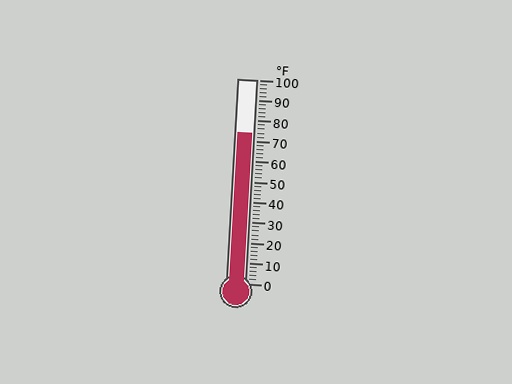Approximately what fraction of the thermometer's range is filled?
The thermometer is filled to approximately 75% of its range.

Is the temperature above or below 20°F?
The temperature is above 20°F.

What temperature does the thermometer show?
The thermometer shows approximately 74°F.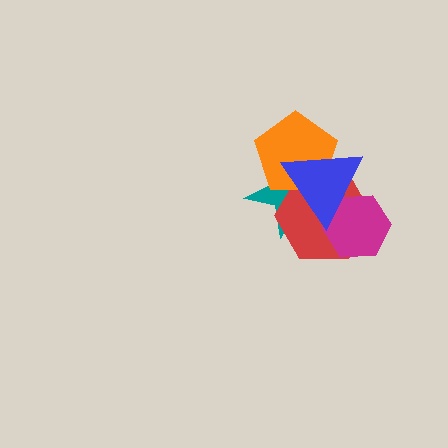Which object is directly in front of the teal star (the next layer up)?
The red hexagon is directly in front of the teal star.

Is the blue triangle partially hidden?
No, no other shape covers it.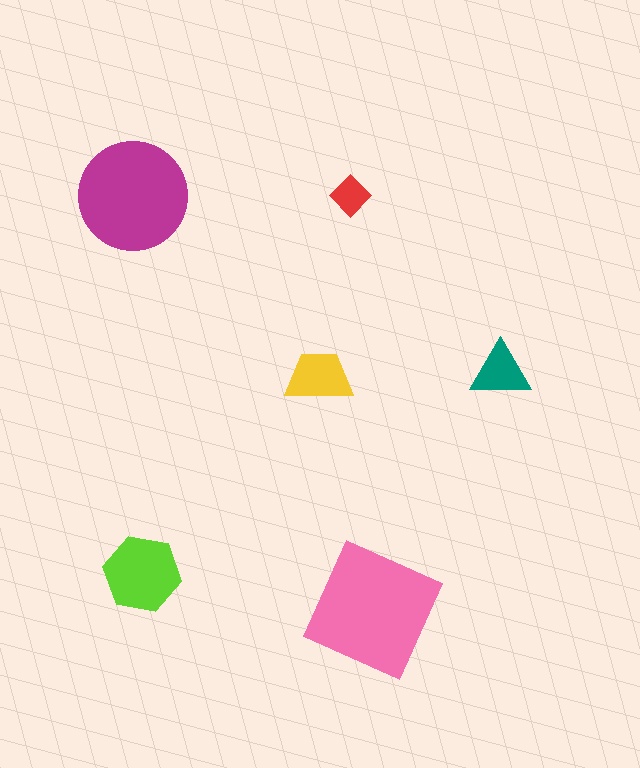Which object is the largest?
The pink square.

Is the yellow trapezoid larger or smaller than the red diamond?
Larger.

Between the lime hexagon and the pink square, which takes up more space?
The pink square.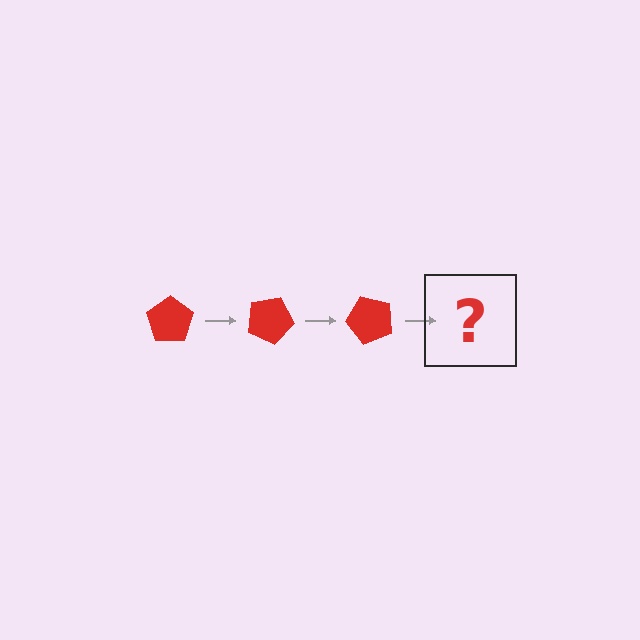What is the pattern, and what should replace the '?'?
The pattern is that the pentagon rotates 25 degrees each step. The '?' should be a red pentagon rotated 75 degrees.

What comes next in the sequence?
The next element should be a red pentagon rotated 75 degrees.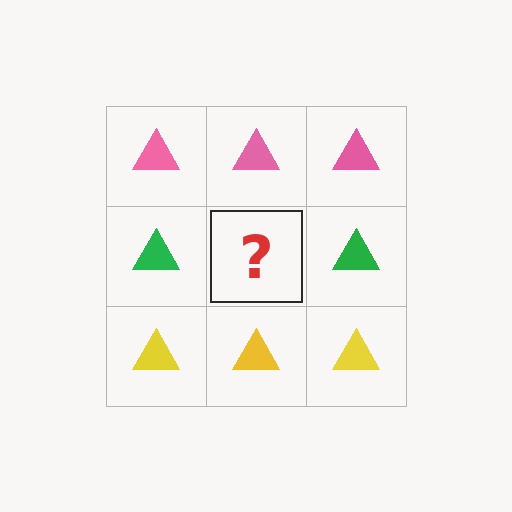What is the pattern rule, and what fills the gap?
The rule is that each row has a consistent color. The gap should be filled with a green triangle.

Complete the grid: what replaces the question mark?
The question mark should be replaced with a green triangle.